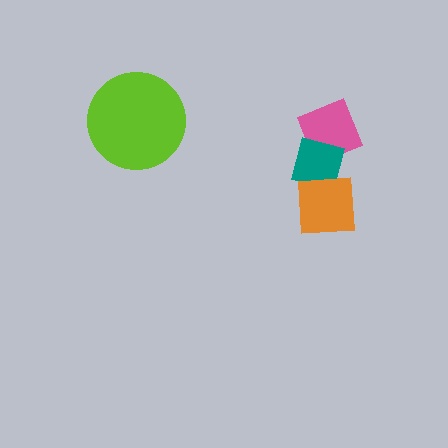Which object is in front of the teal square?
The orange square is in front of the teal square.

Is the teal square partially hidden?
Yes, it is partially covered by another shape.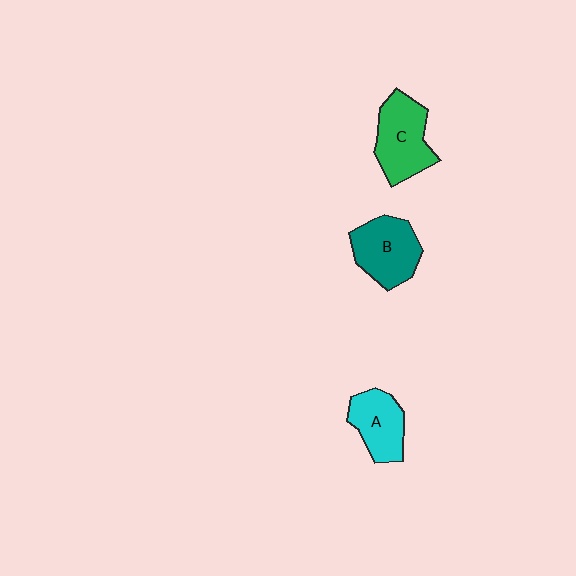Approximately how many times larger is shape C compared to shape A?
Approximately 1.3 times.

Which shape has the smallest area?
Shape A (cyan).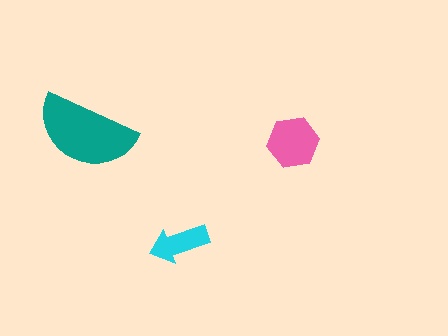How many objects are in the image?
There are 3 objects in the image.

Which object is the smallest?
The cyan arrow.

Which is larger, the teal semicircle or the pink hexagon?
The teal semicircle.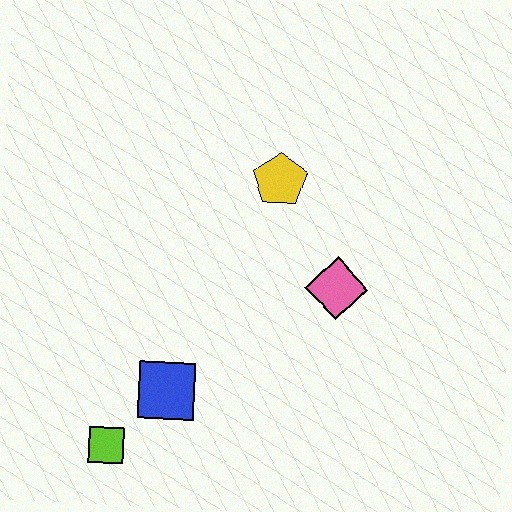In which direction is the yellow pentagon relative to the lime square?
The yellow pentagon is above the lime square.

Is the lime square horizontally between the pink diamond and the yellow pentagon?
No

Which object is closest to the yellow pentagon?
The pink diamond is closest to the yellow pentagon.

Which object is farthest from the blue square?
The yellow pentagon is farthest from the blue square.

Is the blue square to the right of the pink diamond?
No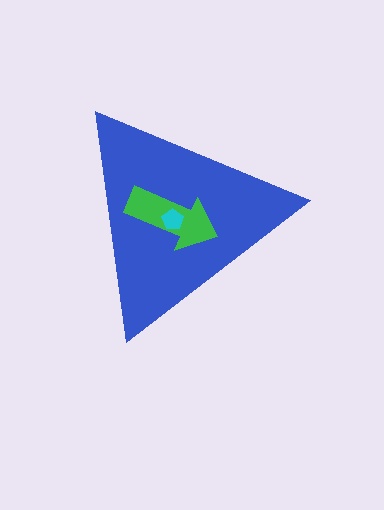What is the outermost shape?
The blue triangle.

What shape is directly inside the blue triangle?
The green arrow.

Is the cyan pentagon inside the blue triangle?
Yes.